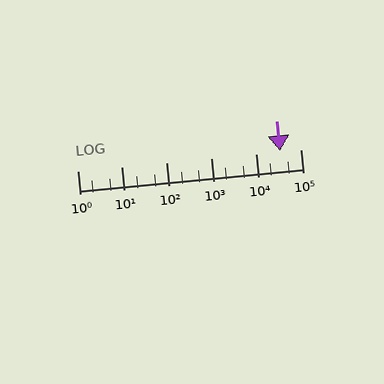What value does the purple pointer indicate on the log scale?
The pointer indicates approximately 34000.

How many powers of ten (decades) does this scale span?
The scale spans 5 decades, from 1 to 100000.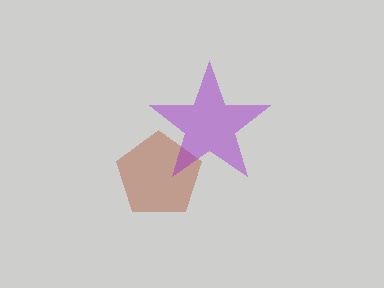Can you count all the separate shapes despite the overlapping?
Yes, there are 2 separate shapes.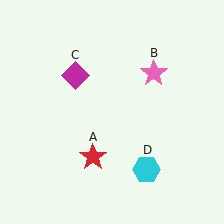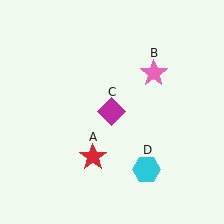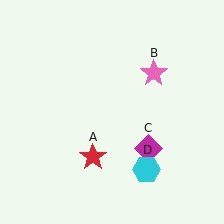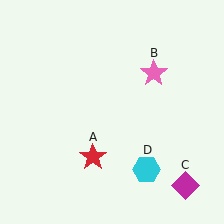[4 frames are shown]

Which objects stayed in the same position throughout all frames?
Red star (object A) and pink star (object B) and cyan hexagon (object D) remained stationary.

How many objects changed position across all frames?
1 object changed position: magenta diamond (object C).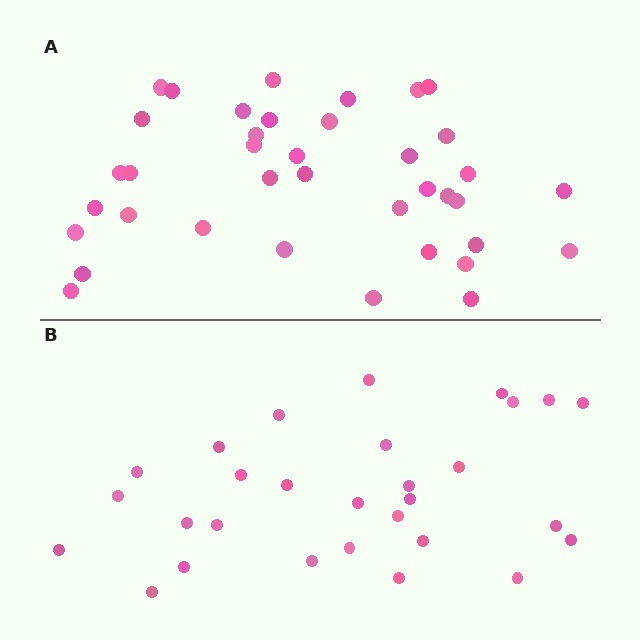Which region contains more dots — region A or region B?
Region A (the top region) has more dots.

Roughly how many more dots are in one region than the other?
Region A has roughly 8 or so more dots than region B.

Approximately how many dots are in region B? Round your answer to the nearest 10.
About 30 dots. (The exact count is 29, which rounds to 30.)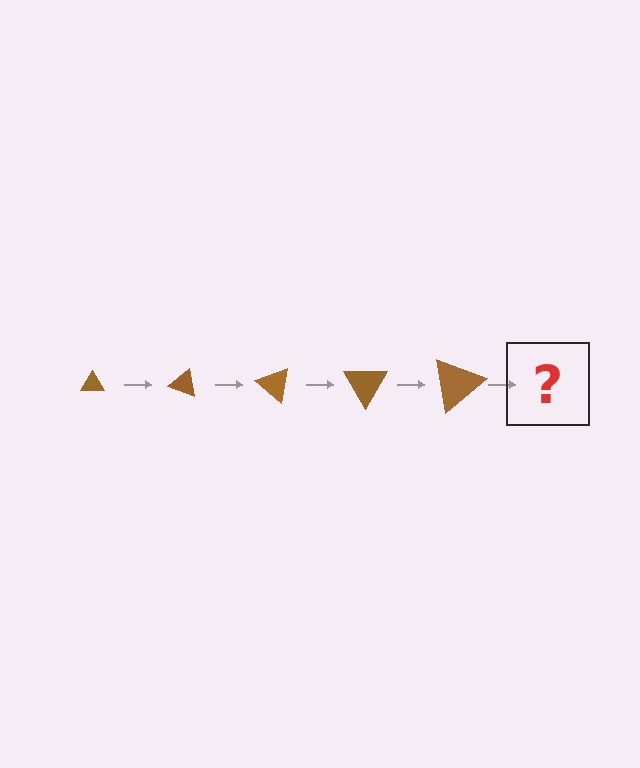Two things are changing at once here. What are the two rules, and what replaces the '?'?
The two rules are that the triangle grows larger each step and it rotates 20 degrees each step. The '?' should be a triangle, larger than the previous one and rotated 100 degrees from the start.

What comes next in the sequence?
The next element should be a triangle, larger than the previous one and rotated 100 degrees from the start.